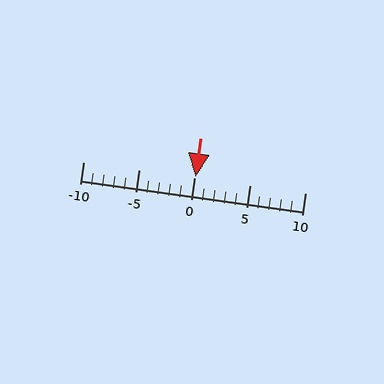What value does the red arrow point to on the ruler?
The red arrow points to approximately 0.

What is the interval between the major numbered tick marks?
The major tick marks are spaced 5 units apart.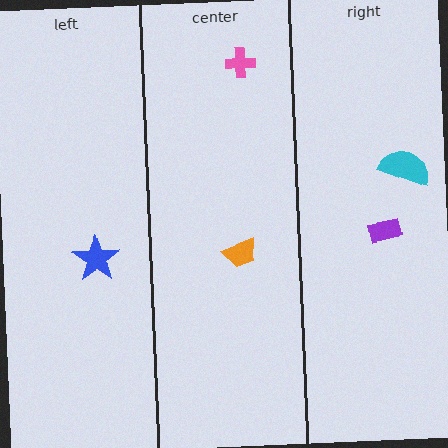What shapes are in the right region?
The cyan semicircle, the purple rectangle.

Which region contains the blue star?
The left region.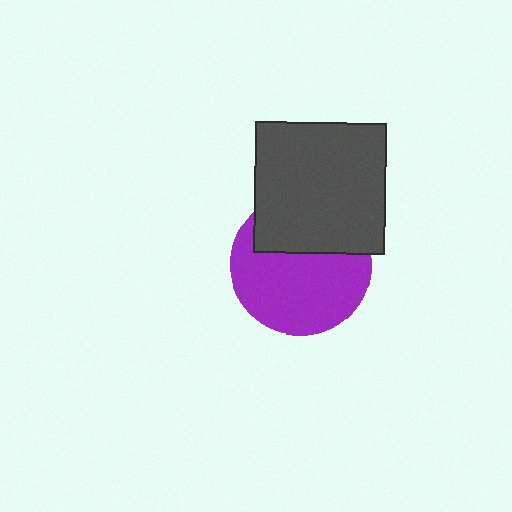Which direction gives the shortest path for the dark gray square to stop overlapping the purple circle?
Moving up gives the shortest separation.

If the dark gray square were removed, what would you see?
You would see the complete purple circle.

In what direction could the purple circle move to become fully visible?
The purple circle could move down. That would shift it out from behind the dark gray square entirely.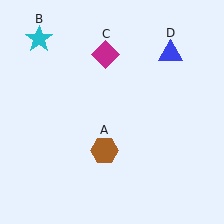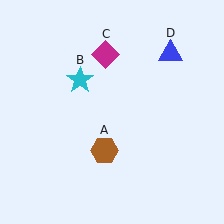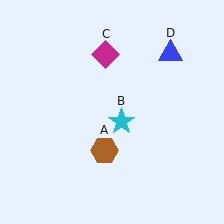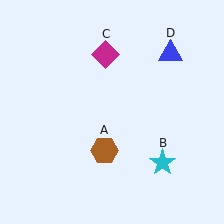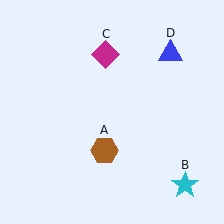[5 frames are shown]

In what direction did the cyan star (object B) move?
The cyan star (object B) moved down and to the right.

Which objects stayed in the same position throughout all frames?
Brown hexagon (object A) and magenta diamond (object C) and blue triangle (object D) remained stationary.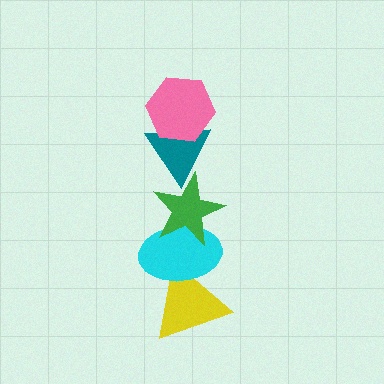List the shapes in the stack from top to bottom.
From top to bottom: the pink hexagon, the teal triangle, the green star, the cyan ellipse, the yellow triangle.